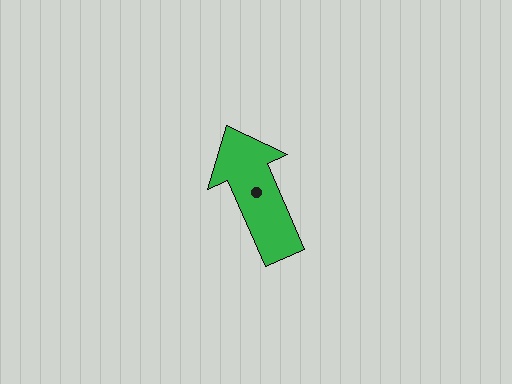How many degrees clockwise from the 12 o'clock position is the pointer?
Approximately 336 degrees.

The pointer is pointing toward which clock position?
Roughly 11 o'clock.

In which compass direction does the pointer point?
Northwest.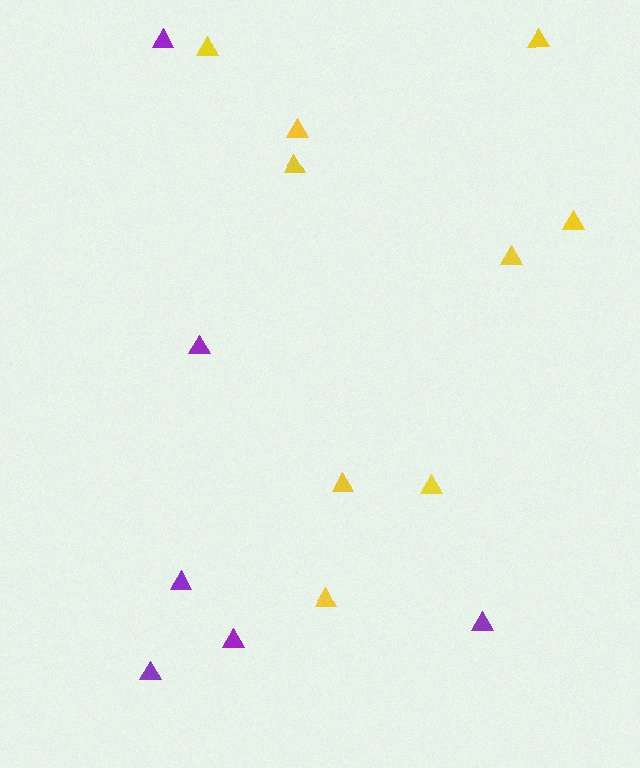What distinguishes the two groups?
There are 2 groups: one group of yellow triangles (9) and one group of purple triangles (6).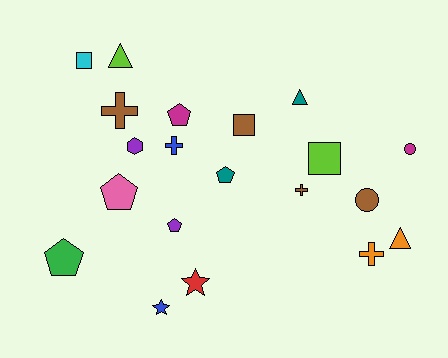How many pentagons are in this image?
There are 5 pentagons.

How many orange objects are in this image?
There are 2 orange objects.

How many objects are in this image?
There are 20 objects.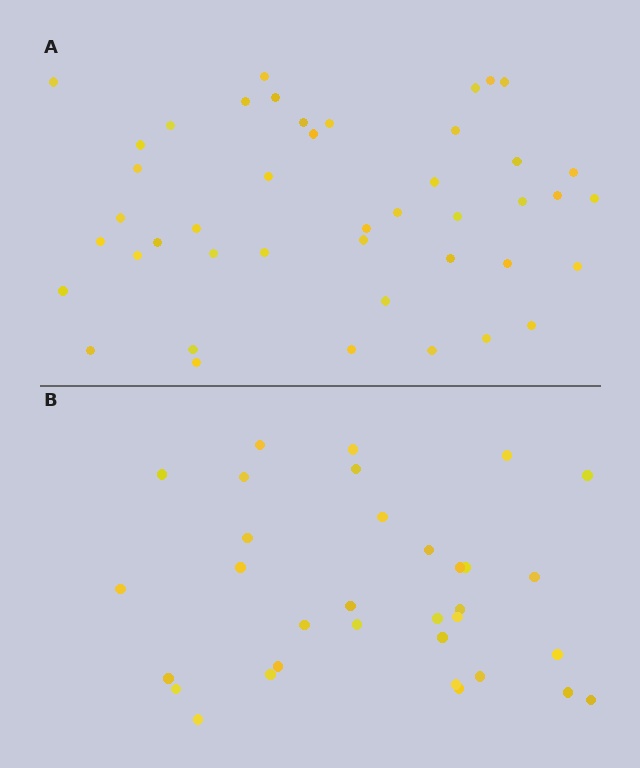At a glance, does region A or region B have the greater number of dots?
Region A (the top region) has more dots.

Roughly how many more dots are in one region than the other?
Region A has roughly 12 or so more dots than region B.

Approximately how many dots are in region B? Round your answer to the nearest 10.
About 30 dots. (The exact count is 33, which rounds to 30.)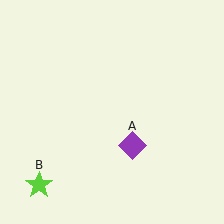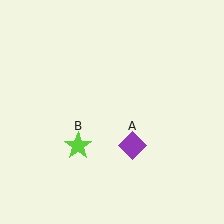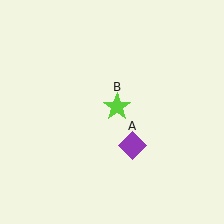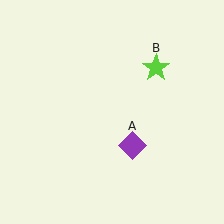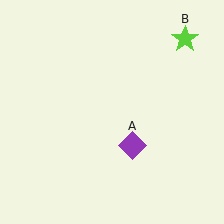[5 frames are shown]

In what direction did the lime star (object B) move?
The lime star (object B) moved up and to the right.